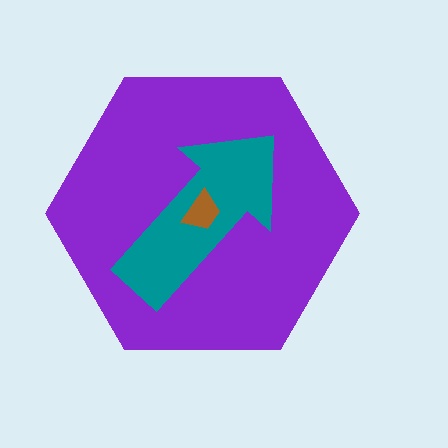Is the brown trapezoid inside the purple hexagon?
Yes.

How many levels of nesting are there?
3.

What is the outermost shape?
The purple hexagon.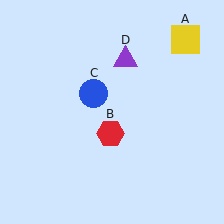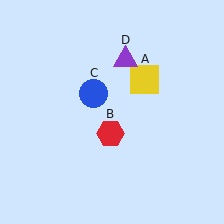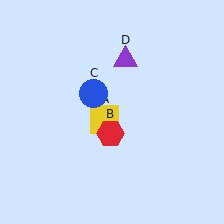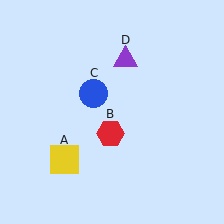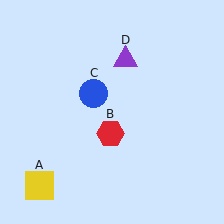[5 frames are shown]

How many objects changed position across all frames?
1 object changed position: yellow square (object A).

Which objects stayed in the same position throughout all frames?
Red hexagon (object B) and blue circle (object C) and purple triangle (object D) remained stationary.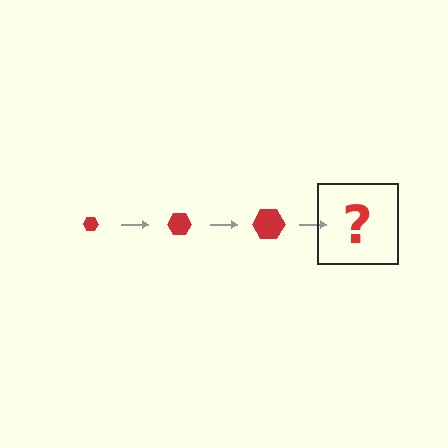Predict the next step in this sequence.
The next step is a red hexagon, larger than the previous one.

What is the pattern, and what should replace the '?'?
The pattern is that the hexagon gets progressively larger each step. The '?' should be a red hexagon, larger than the previous one.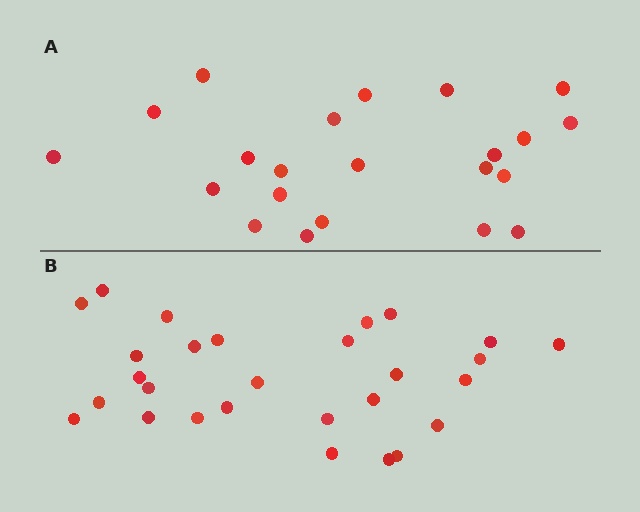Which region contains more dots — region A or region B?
Region B (the bottom region) has more dots.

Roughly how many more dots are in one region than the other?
Region B has about 6 more dots than region A.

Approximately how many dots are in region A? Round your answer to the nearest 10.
About 20 dots. (The exact count is 22, which rounds to 20.)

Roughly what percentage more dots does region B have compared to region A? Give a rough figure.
About 25% more.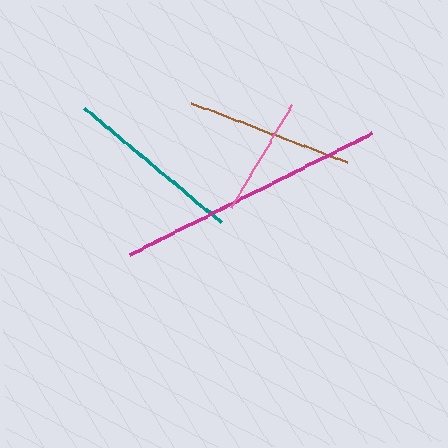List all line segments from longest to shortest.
From longest to shortest: magenta, teal, brown, pink.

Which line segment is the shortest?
The pink line is the shortest at approximately 121 pixels.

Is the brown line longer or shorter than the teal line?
The teal line is longer than the brown line.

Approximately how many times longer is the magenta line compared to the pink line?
The magenta line is approximately 2.2 times the length of the pink line.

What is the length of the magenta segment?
The magenta segment is approximately 271 pixels long.